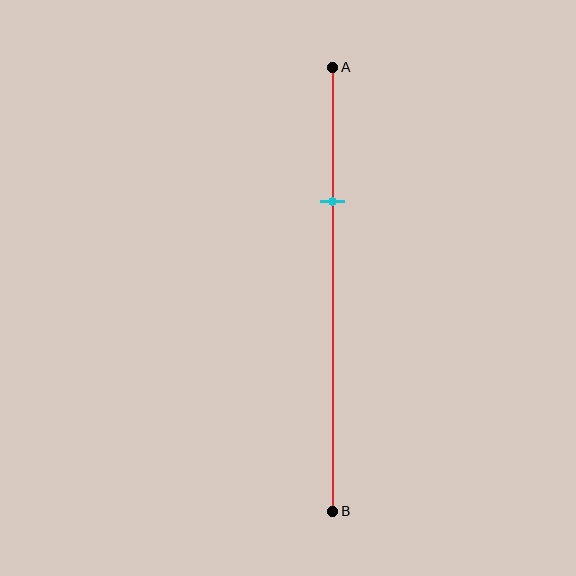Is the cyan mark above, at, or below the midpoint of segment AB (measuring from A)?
The cyan mark is above the midpoint of segment AB.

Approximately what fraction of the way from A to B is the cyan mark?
The cyan mark is approximately 30% of the way from A to B.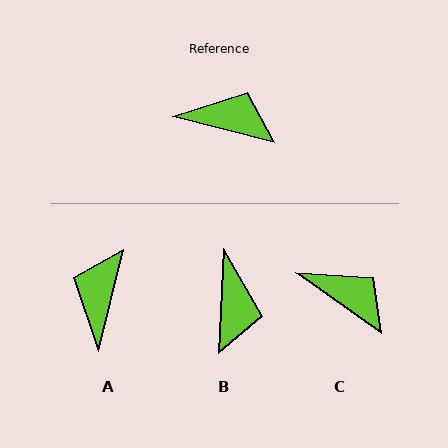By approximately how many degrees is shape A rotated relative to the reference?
Approximately 90 degrees counter-clockwise.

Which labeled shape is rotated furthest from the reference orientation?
A, about 90 degrees away.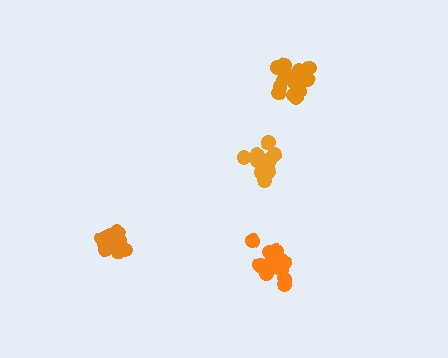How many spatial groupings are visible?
There are 4 spatial groupings.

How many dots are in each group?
Group 1: 15 dots, Group 2: 15 dots, Group 3: 20 dots, Group 4: 17 dots (67 total).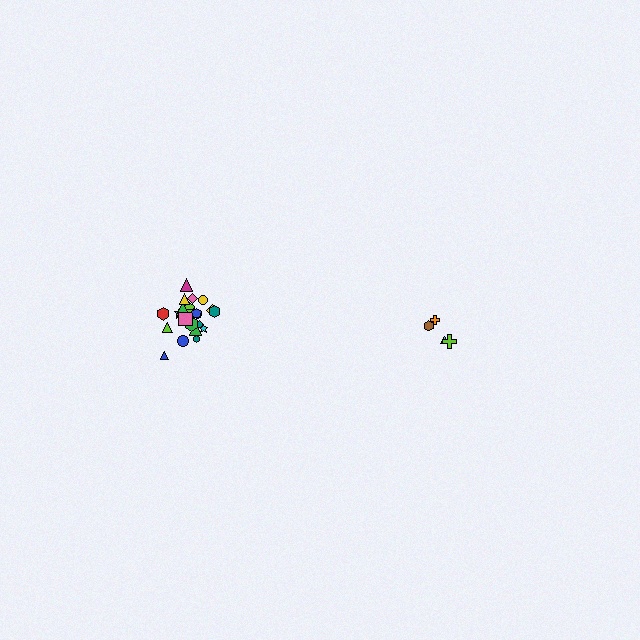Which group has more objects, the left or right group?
The left group.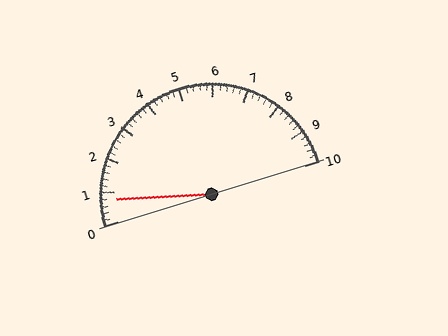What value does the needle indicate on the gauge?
The needle indicates approximately 0.8.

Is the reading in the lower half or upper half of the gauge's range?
The reading is in the lower half of the range (0 to 10).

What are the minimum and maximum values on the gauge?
The gauge ranges from 0 to 10.